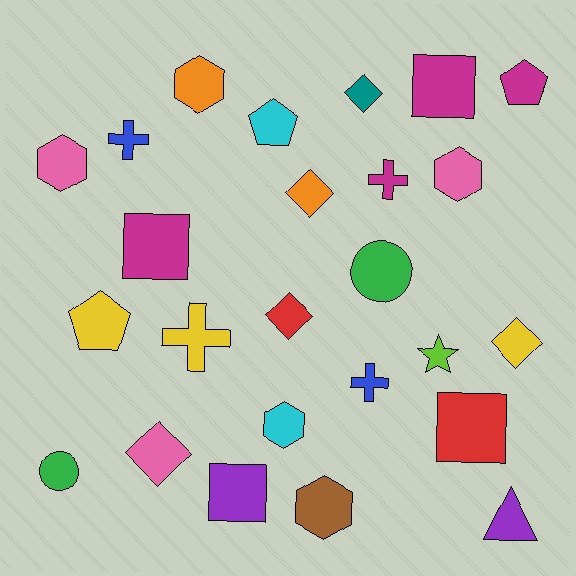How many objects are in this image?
There are 25 objects.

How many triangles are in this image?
There is 1 triangle.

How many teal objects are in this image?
There is 1 teal object.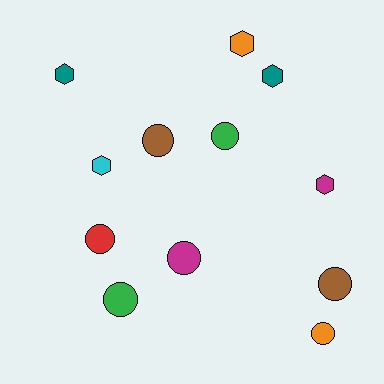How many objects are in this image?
There are 12 objects.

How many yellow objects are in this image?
There are no yellow objects.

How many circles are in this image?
There are 7 circles.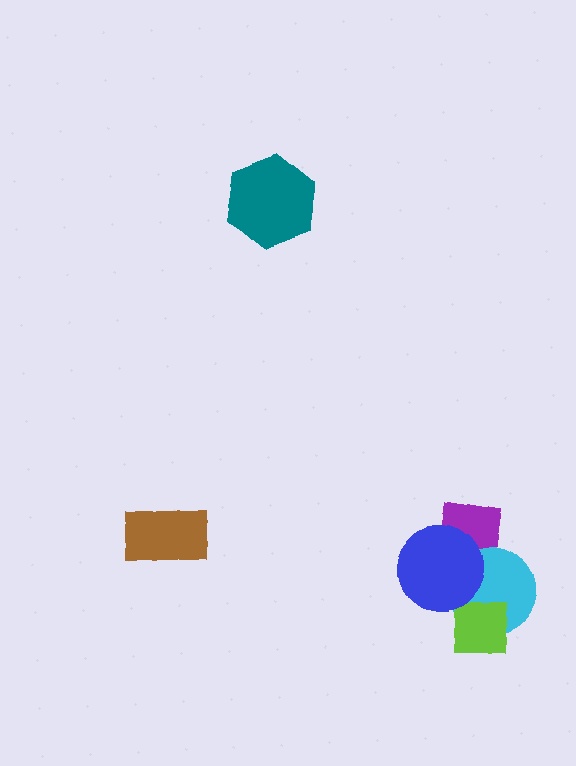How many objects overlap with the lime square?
1 object overlaps with the lime square.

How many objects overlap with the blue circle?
2 objects overlap with the blue circle.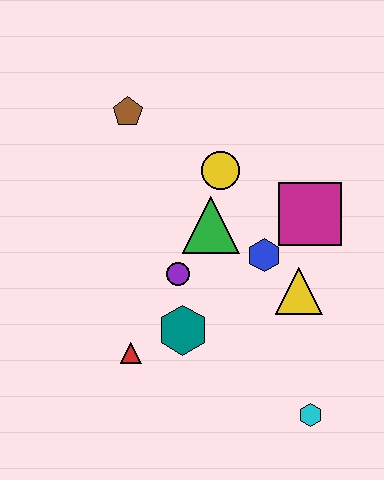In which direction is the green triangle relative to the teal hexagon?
The green triangle is above the teal hexagon.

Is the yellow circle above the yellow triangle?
Yes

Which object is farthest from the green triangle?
The cyan hexagon is farthest from the green triangle.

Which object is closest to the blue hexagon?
The yellow triangle is closest to the blue hexagon.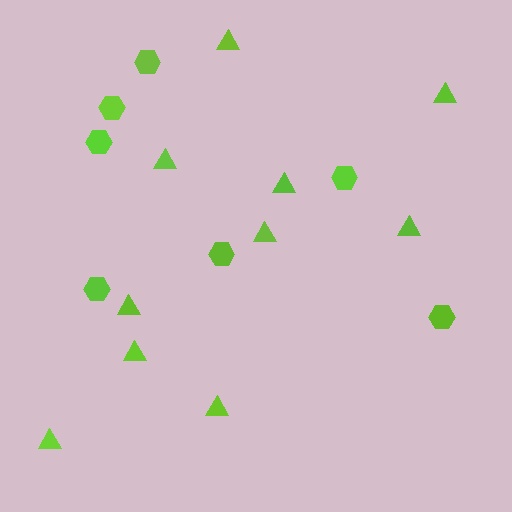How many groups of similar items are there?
There are 2 groups: one group of hexagons (7) and one group of triangles (10).